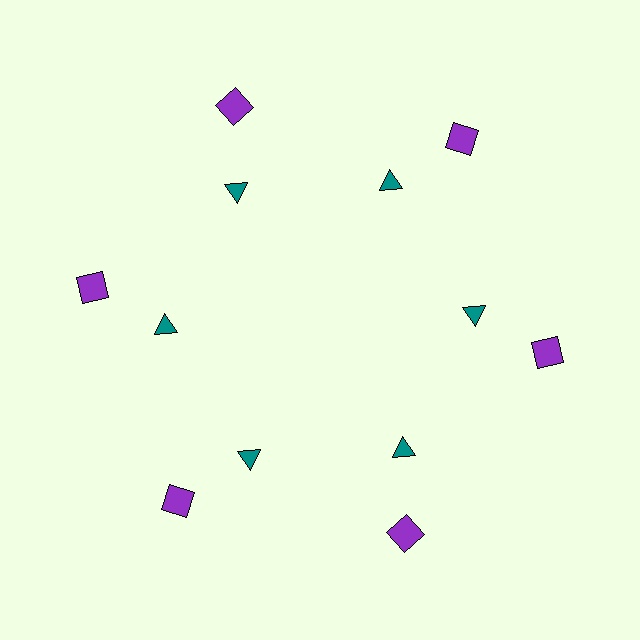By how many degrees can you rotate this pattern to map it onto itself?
The pattern maps onto itself every 60 degrees of rotation.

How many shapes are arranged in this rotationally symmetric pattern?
There are 12 shapes, arranged in 6 groups of 2.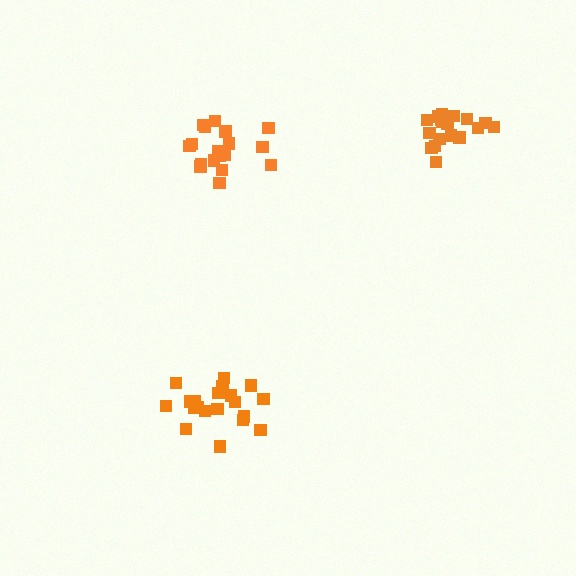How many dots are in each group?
Group 1: 21 dots, Group 2: 18 dots, Group 3: 19 dots (58 total).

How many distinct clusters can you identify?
There are 3 distinct clusters.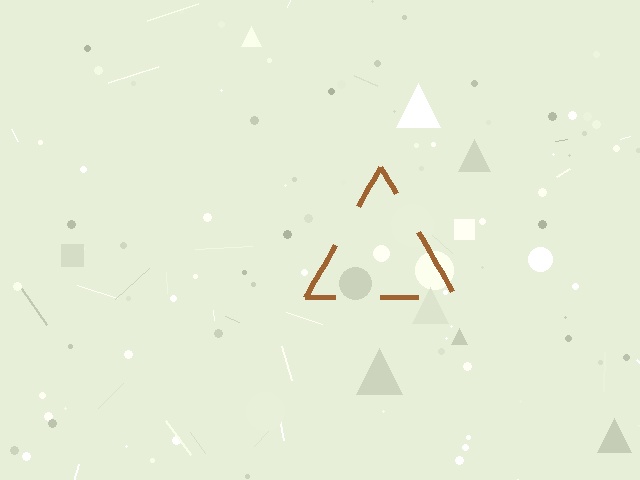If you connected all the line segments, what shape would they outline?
They would outline a triangle.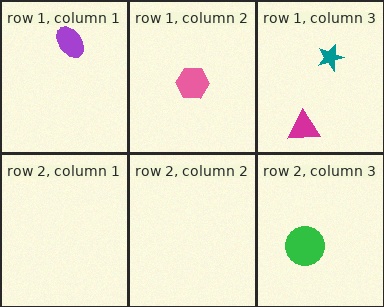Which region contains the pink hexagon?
The row 1, column 2 region.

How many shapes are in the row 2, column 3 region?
1.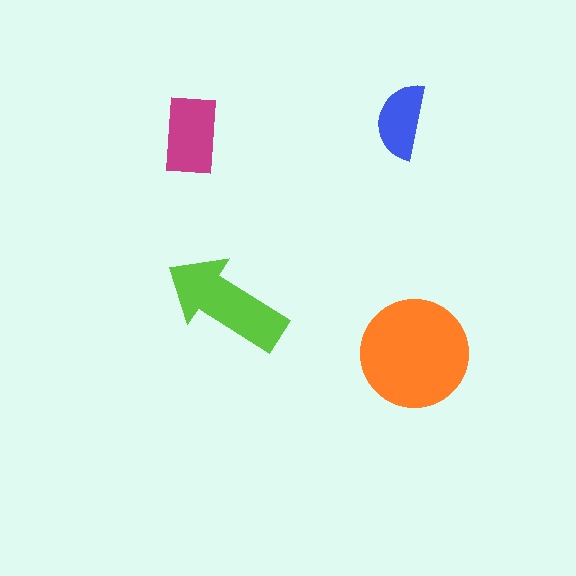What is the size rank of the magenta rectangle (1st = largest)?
3rd.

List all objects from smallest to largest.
The blue semicircle, the magenta rectangle, the lime arrow, the orange circle.